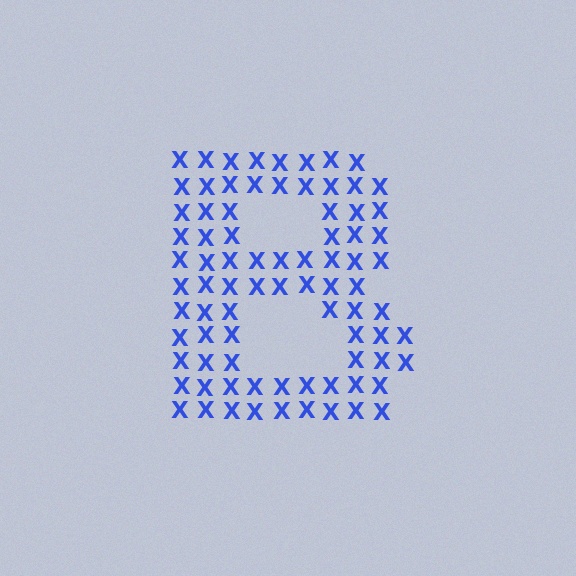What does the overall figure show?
The overall figure shows the letter B.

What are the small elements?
The small elements are letter X's.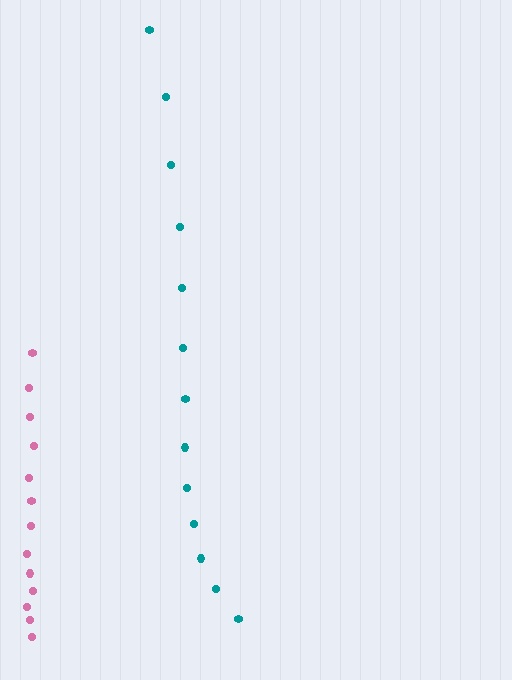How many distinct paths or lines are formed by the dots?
There are 2 distinct paths.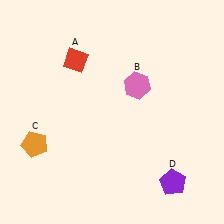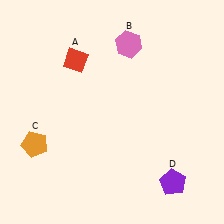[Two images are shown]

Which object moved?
The pink hexagon (B) moved up.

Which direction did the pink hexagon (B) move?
The pink hexagon (B) moved up.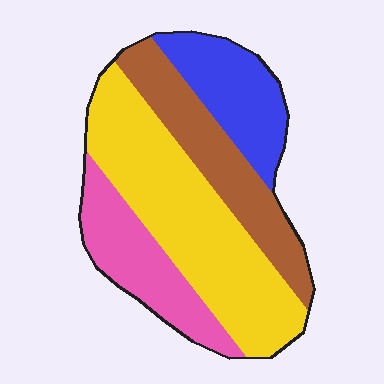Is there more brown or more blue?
Brown.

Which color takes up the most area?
Yellow, at roughly 40%.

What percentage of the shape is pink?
Pink takes up about one fifth (1/5) of the shape.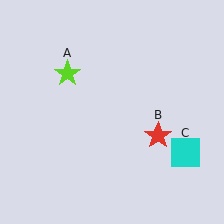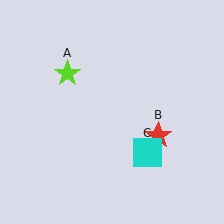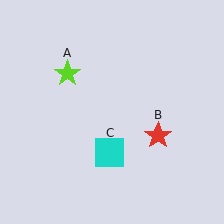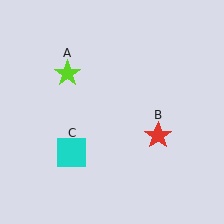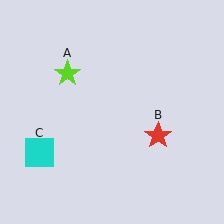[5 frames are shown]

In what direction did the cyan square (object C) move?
The cyan square (object C) moved left.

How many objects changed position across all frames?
1 object changed position: cyan square (object C).